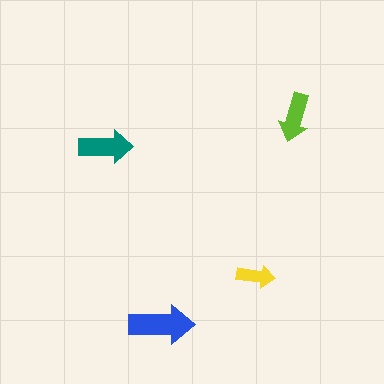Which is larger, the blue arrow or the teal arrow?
The blue one.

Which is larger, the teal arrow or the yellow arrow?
The teal one.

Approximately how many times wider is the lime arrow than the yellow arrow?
About 1.5 times wider.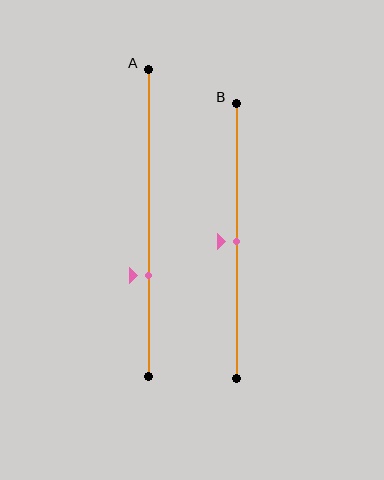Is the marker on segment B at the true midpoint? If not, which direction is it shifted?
Yes, the marker on segment B is at the true midpoint.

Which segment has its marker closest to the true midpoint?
Segment B has its marker closest to the true midpoint.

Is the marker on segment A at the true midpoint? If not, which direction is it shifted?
No, the marker on segment A is shifted downward by about 17% of the segment length.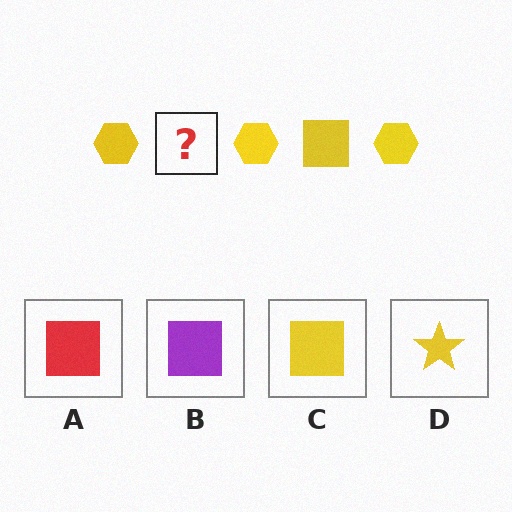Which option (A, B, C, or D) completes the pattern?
C.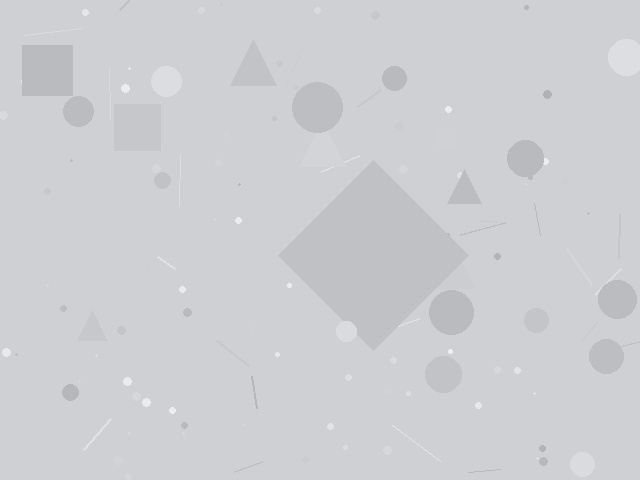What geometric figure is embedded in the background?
A diamond is embedded in the background.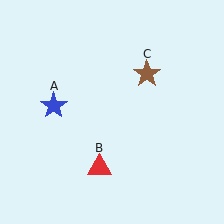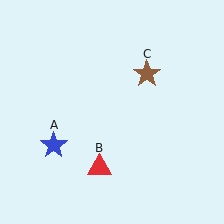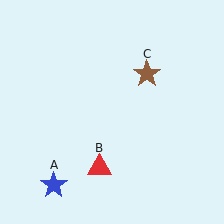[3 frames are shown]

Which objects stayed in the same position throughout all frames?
Red triangle (object B) and brown star (object C) remained stationary.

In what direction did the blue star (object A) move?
The blue star (object A) moved down.